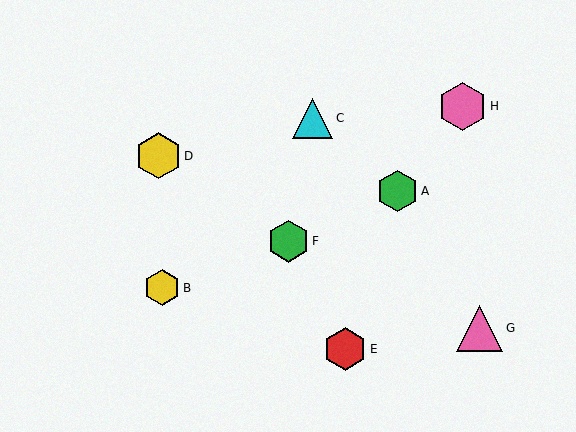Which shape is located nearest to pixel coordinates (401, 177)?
The green hexagon (labeled A) at (398, 191) is nearest to that location.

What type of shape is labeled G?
Shape G is a pink triangle.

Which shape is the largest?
The pink hexagon (labeled H) is the largest.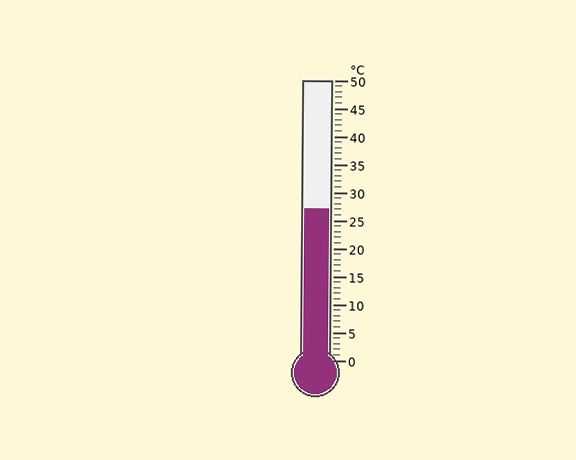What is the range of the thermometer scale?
The thermometer scale ranges from 0°C to 50°C.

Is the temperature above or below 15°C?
The temperature is above 15°C.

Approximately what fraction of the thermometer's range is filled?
The thermometer is filled to approximately 55% of its range.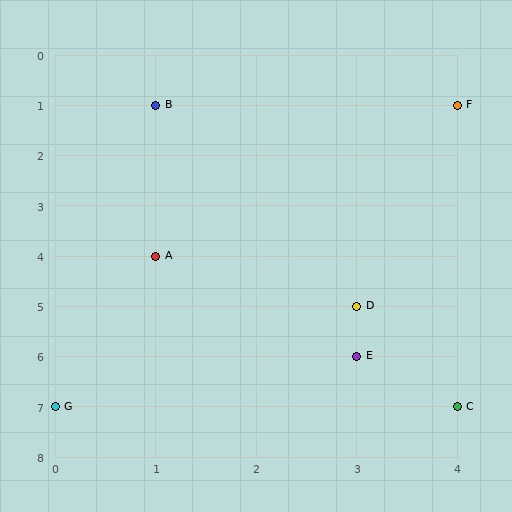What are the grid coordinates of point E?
Point E is at grid coordinates (3, 6).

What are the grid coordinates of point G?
Point G is at grid coordinates (0, 7).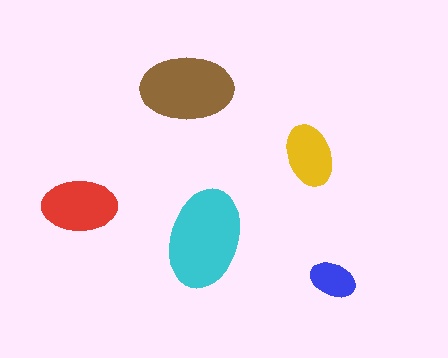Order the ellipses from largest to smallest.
the cyan one, the brown one, the red one, the yellow one, the blue one.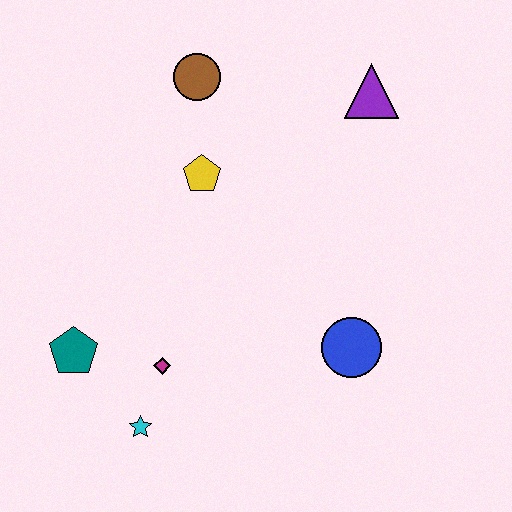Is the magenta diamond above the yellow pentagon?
No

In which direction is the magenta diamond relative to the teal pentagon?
The magenta diamond is to the right of the teal pentagon.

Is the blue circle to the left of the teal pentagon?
No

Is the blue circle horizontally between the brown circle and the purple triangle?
Yes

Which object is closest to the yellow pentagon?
The brown circle is closest to the yellow pentagon.